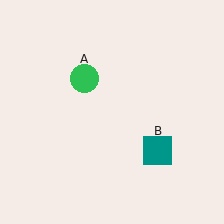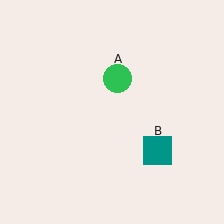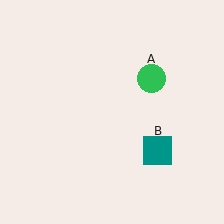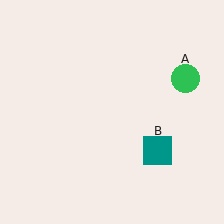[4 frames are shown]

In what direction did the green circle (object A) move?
The green circle (object A) moved right.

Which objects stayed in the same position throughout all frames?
Teal square (object B) remained stationary.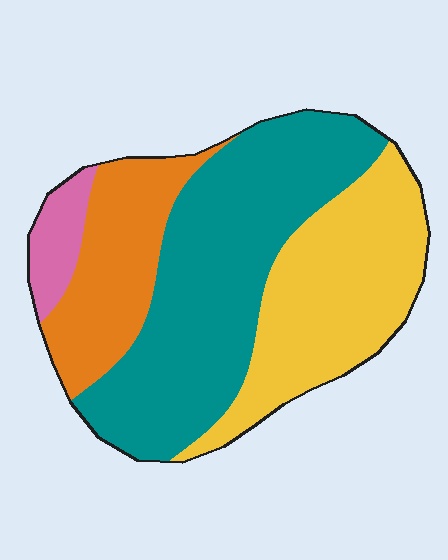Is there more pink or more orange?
Orange.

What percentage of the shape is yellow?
Yellow takes up about one third (1/3) of the shape.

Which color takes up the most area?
Teal, at roughly 45%.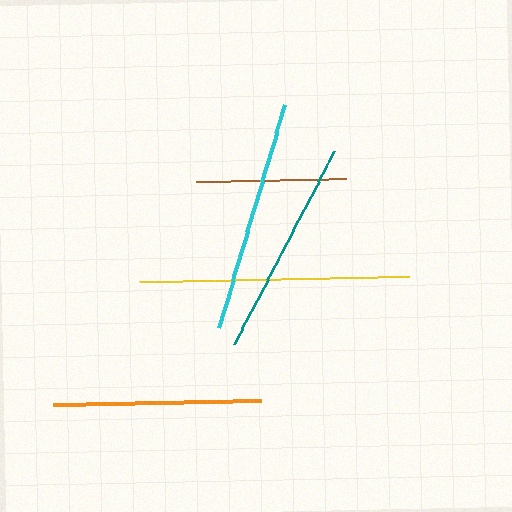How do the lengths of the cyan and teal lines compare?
The cyan and teal lines are approximately the same length.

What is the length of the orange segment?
The orange segment is approximately 207 pixels long.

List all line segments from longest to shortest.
From longest to shortest: yellow, cyan, teal, orange, brown.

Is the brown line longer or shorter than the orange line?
The orange line is longer than the brown line.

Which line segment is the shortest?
The brown line is the shortest at approximately 150 pixels.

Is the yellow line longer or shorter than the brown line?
The yellow line is longer than the brown line.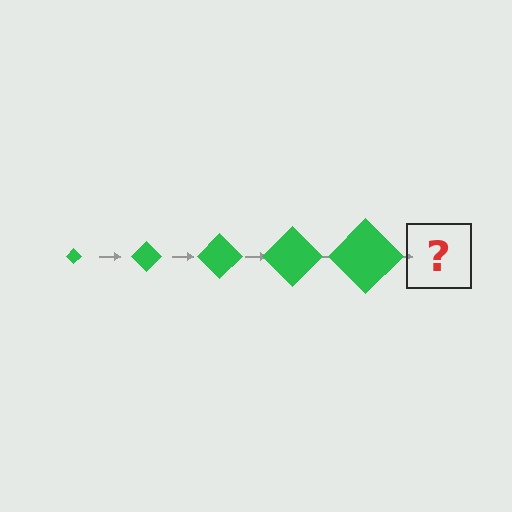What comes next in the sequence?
The next element should be a green diamond, larger than the previous one.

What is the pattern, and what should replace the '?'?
The pattern is that the diamond gets progressively larger each step. The '?' should be a green diamond, larger than the previous one.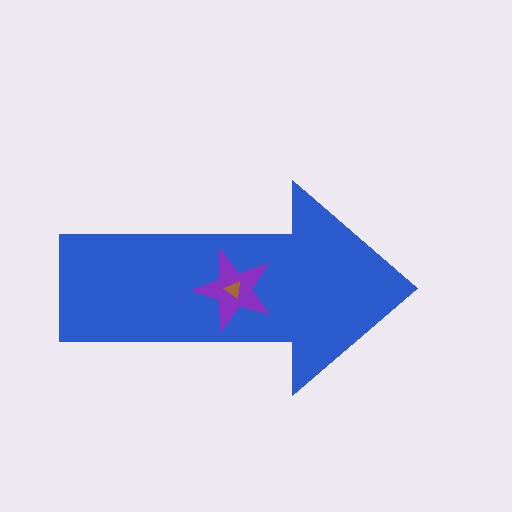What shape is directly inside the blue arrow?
The purple star.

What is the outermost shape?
The blue arrow.